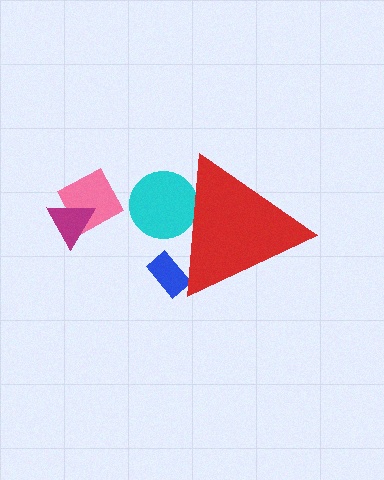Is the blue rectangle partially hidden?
Yes, the blue rectangle is partially hidden behind the red triangle.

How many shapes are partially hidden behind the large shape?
2 shapes are partially hidden.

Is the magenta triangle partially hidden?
No, the magenta triangle is fully visible.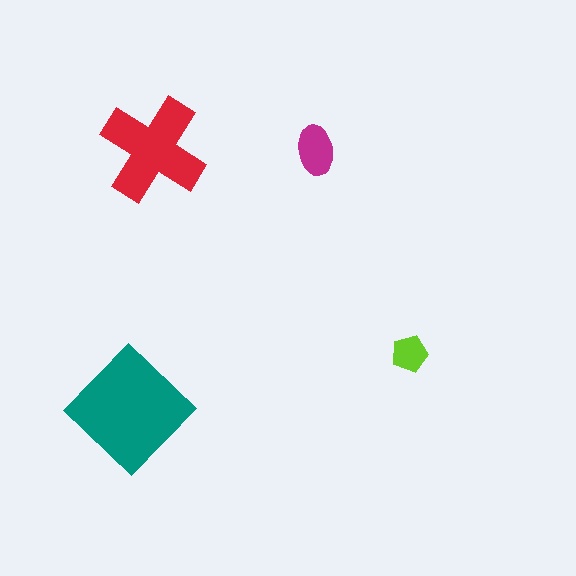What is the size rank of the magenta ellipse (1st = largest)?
3rd.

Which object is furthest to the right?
The lime pentagon is rightmost.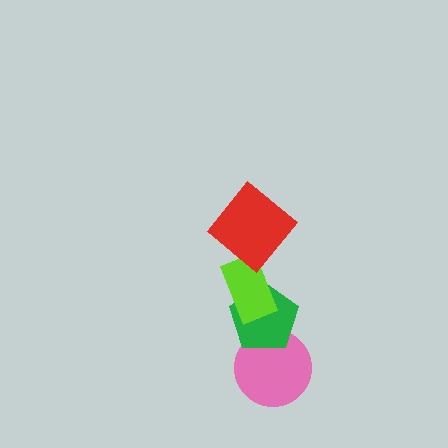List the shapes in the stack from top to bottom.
From top to bottom: the red diamond, the lime rectangle, the green pentagon, the pink circle.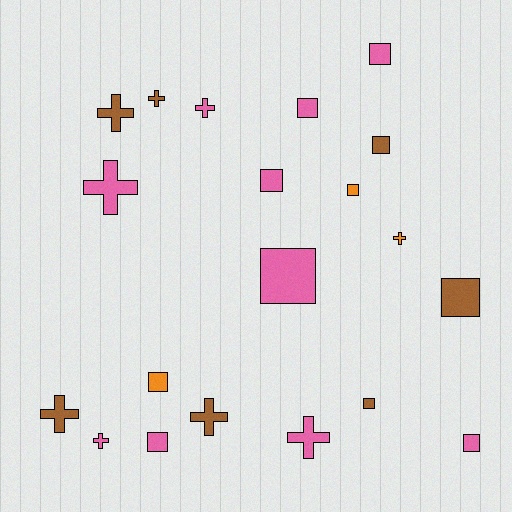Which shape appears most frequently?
Square, with 11 objects.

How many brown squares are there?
There are 3 brown squares.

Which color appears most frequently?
Pink, with 10 objects.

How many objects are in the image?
There are 20 objects.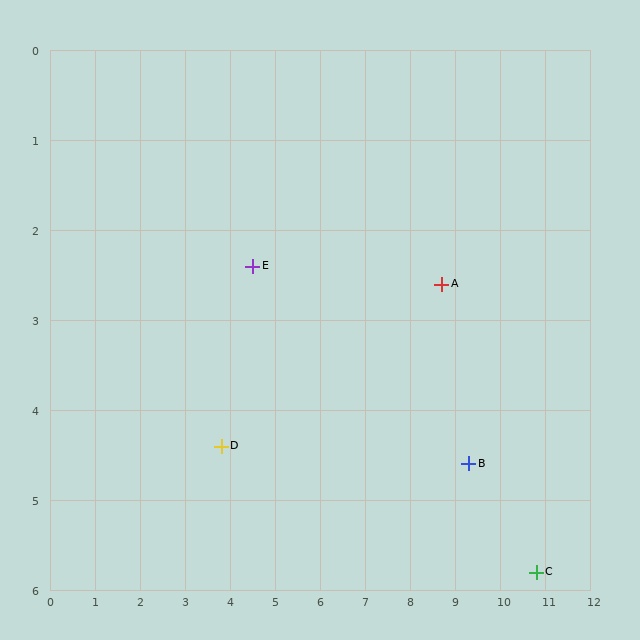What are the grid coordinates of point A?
Point A is at approximately (8.7, 2.6).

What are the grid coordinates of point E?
Point E is at approximately (4.5, 2.4).